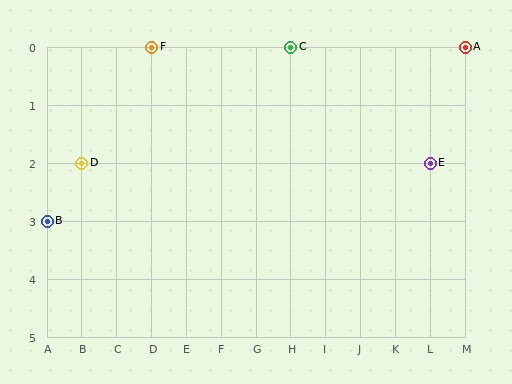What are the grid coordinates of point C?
Point C is at grid coordinates (H, 0).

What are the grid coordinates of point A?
Point A is at grid coordinates (M, 0).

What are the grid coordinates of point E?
Point E is at grid coordinates (L, 2).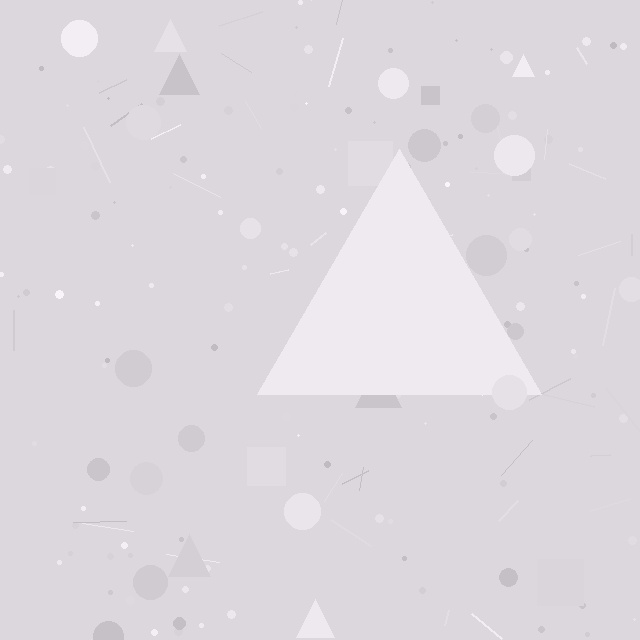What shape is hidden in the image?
A triangle is hidden in the image.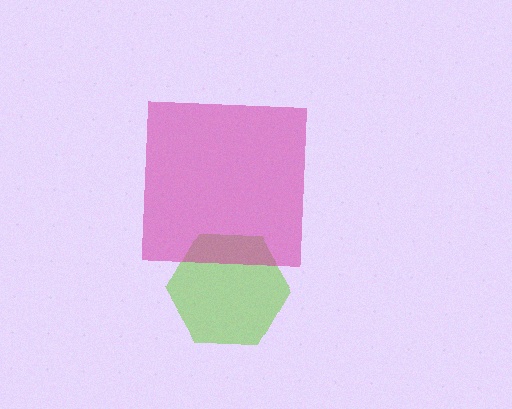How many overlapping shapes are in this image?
There are 2 overlapping shapes in the image.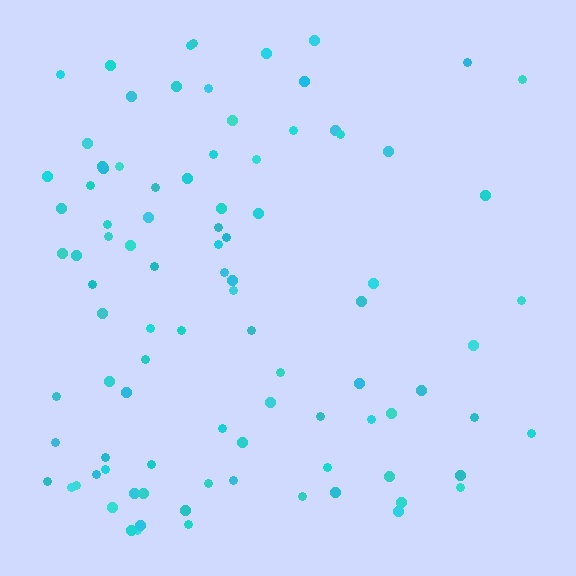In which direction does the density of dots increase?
From right to left, with the left side densest.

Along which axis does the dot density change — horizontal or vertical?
Horizontal.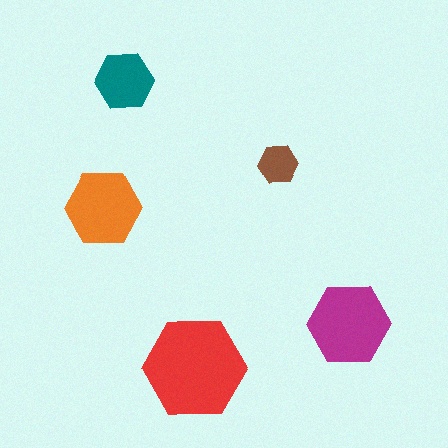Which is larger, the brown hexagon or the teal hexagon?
The teal one.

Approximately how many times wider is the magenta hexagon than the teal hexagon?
About 1.5 times wider.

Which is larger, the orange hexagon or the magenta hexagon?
The magenta one.